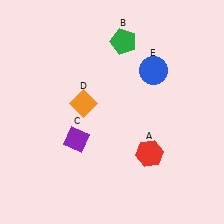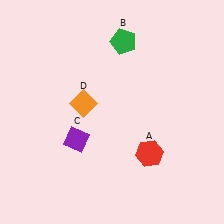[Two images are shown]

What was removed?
The blue circle (E) was removed in Image 2.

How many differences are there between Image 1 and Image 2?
There is 1 difference between the two images.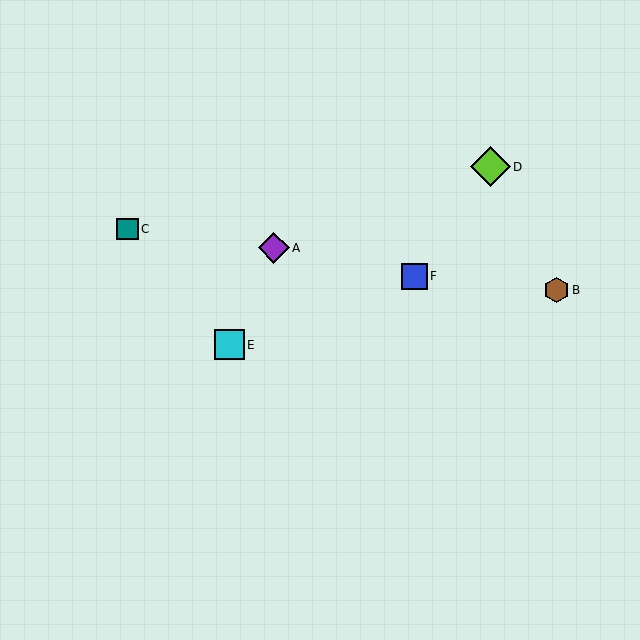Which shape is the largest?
The lime diamond (labeled D) is the largest.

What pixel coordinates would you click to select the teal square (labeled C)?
Click at (128, 229) to select the teal square C.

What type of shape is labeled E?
Shape E is a cyan square.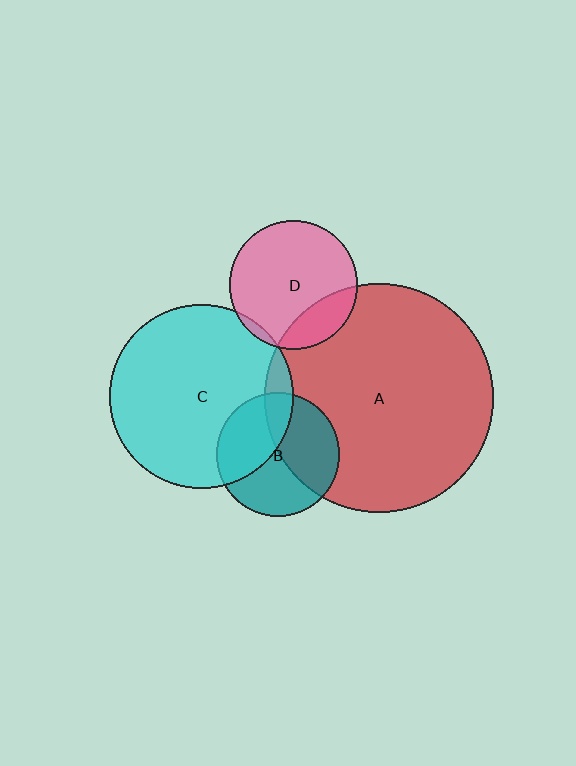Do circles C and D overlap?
Yes.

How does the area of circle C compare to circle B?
Approximately 2.2 times.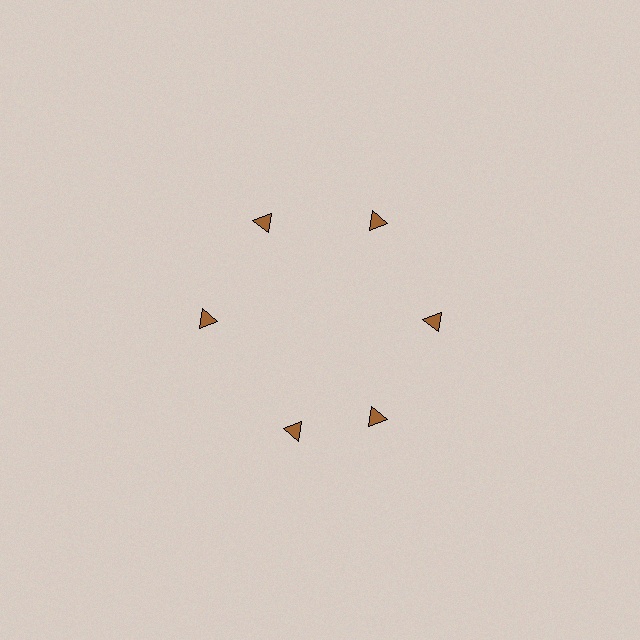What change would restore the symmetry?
The symmetry would be restored by rotating it back into even spacing with its neighbors so that all 6 triangles sit at equal angles and equal distance from the center.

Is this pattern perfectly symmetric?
No. The 6 brown triangles are arranged in a ring, but one element near the 7 o'clock position is rotated out of alignment along the ring, breaking the 6-fold rotational symmetry.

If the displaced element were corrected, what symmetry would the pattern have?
It would have 6-fold rotational symmetry — the pattern would map onto itself every 60 degrees.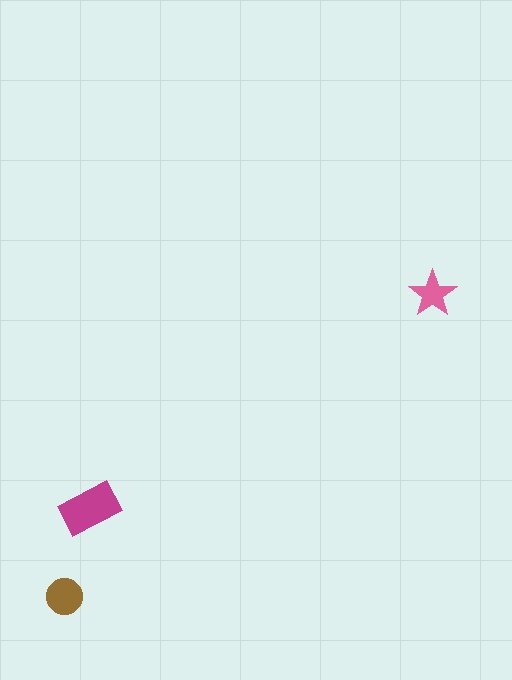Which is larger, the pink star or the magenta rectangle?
The magenta rectangle.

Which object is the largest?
The magenta rectangle.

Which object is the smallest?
The pink star.